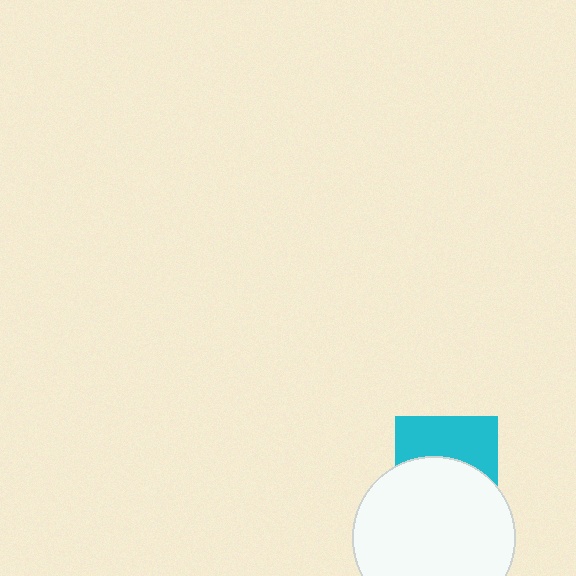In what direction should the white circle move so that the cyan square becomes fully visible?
The white circle should move down. That is the shortest direction to clear the overlap and leave the cyan square fully visible.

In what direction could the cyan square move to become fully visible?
The cyan square could move up. That would shift it out from behind the white circle entirely.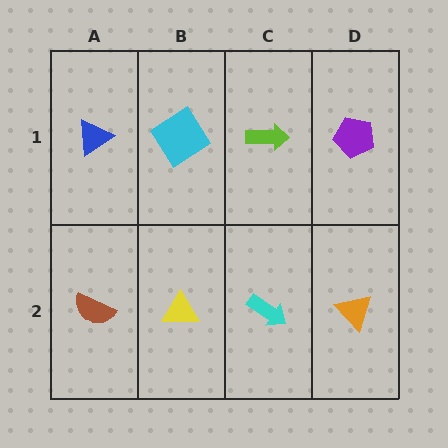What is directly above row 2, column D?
A purple pentagon.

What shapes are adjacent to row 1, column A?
A brown semicircle (row 2, column A), a cyan diamond (row 1, column B).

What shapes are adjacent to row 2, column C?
A lime arrow (row 1, column C), a yellow triangle (row 2, column B), an orange triangle (row 2, column D).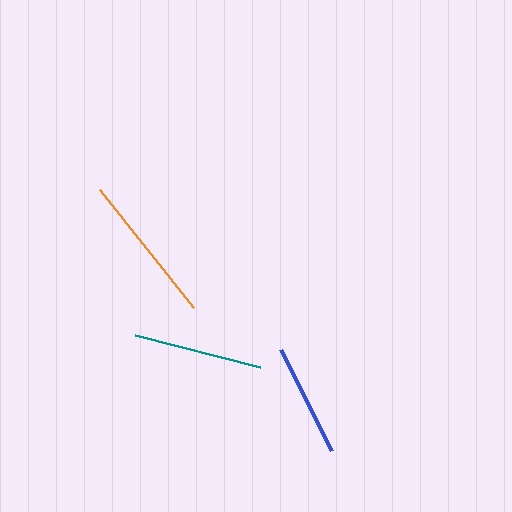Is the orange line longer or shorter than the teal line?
The orange line is longer than the teal line.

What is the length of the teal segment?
The teal segment is approximately 129 pixels long.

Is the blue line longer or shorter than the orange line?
The orange line is longer than the blue line.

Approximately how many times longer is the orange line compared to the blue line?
The orange line is approximately 1.3 times the length of the blue line.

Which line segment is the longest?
The orange line is the longest at approximately 151 pixels.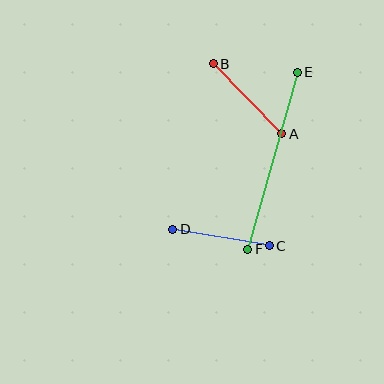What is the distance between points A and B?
The distance is approximately 98 pixels.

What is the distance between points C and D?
The distance is approximately 98 pixels.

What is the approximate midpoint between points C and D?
The midpoint is at approximately (221, 238) pixels.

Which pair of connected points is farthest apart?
Points E and F are farthest apart.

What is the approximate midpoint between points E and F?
The midpoint is at approximately (272, 161) pixels.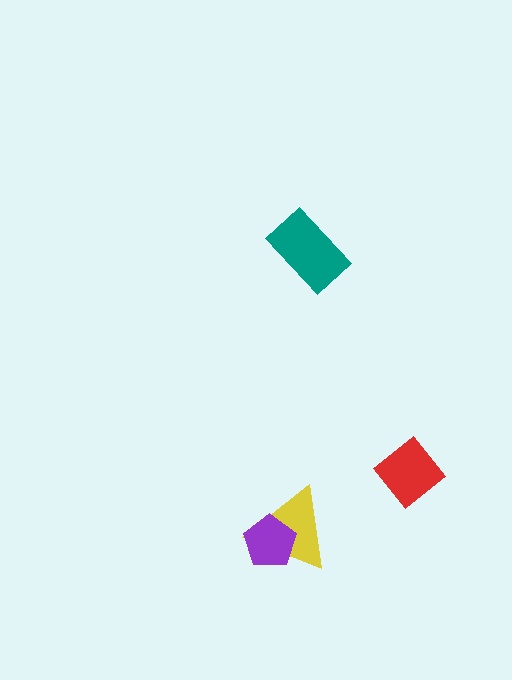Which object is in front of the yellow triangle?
The purple pentagon is in front of the yellow triangle.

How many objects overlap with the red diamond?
0 objects overlap with the red diamond.